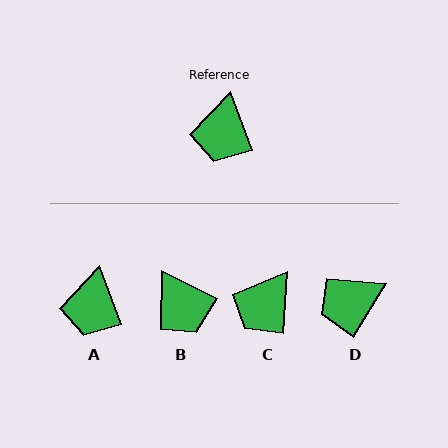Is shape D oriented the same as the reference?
No, it is off by about 52 degrees.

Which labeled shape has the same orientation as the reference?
A.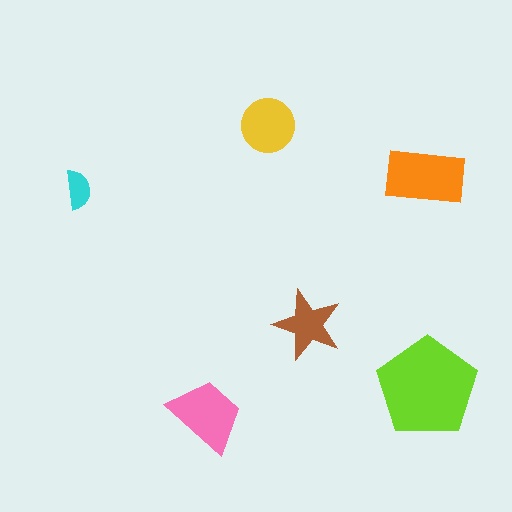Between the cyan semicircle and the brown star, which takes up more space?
The brown star.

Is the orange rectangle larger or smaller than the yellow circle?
Larger.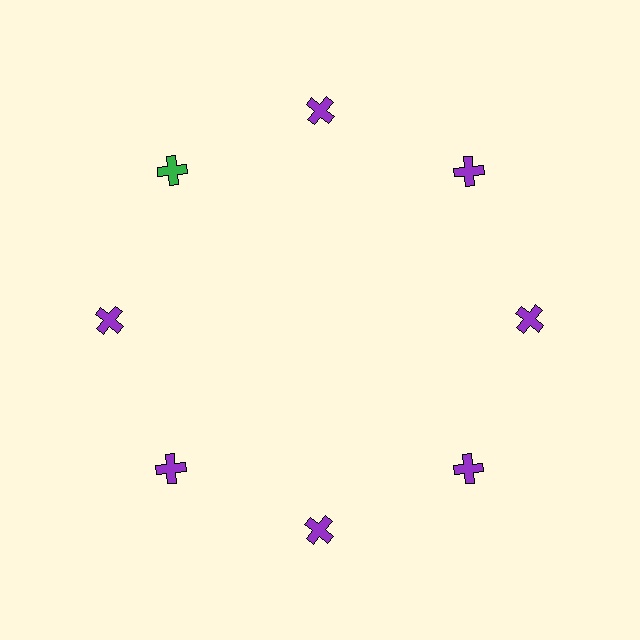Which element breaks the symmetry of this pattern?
The green cross at roughly the 10 o'clock position breaks the symmetry. All other shapes are purple crosses.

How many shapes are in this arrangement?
There are 8 shapes arranged in a ring pattern.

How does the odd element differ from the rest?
It has a different color: green instead of purple.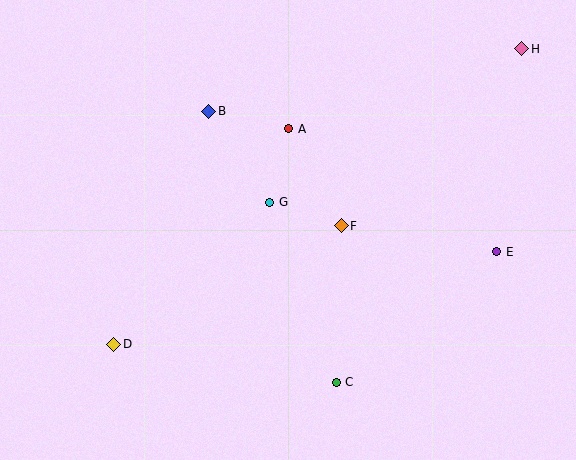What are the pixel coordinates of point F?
Point F is at (341, 226).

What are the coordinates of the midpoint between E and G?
The midpoint between E and G is at (383, 227).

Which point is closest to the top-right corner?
Point H is closest to the top-right corner.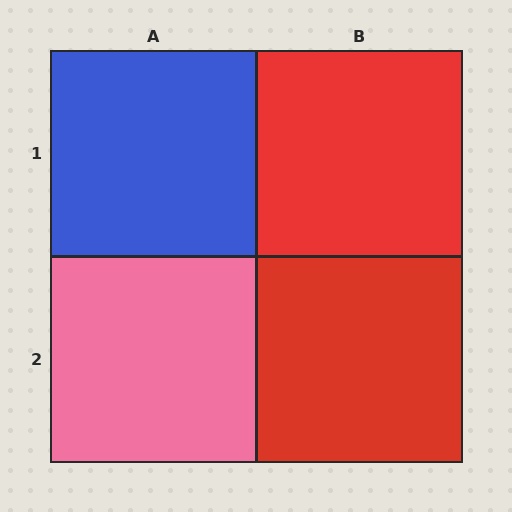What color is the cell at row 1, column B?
Red.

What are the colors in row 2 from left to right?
Pink, red.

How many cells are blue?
1 cell is blue.